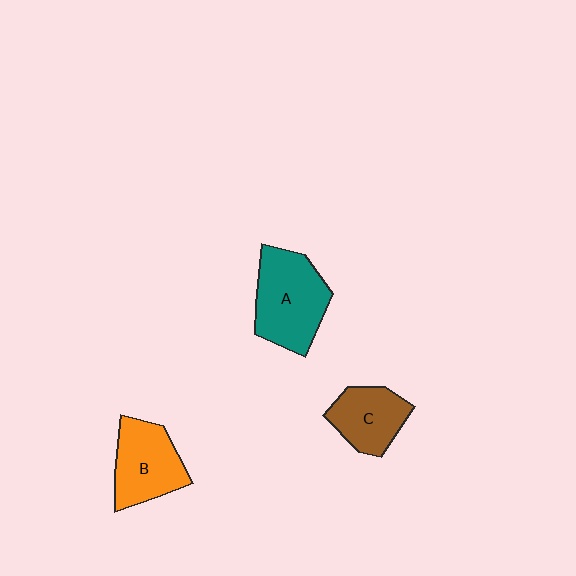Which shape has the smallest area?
Shape C (brown).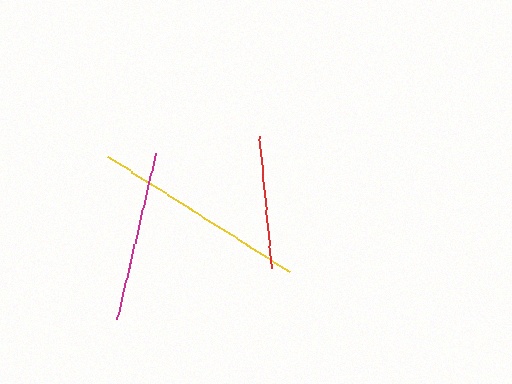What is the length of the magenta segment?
The magenta segment is approximately 170 pixels long.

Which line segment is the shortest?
The red line is the shortest at approximately 133 pixels.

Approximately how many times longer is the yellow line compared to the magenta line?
The yellow line is approximately 1.3 times the length of the magenta line.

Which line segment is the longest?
The yellow line is the longest at approximately 215 pixels.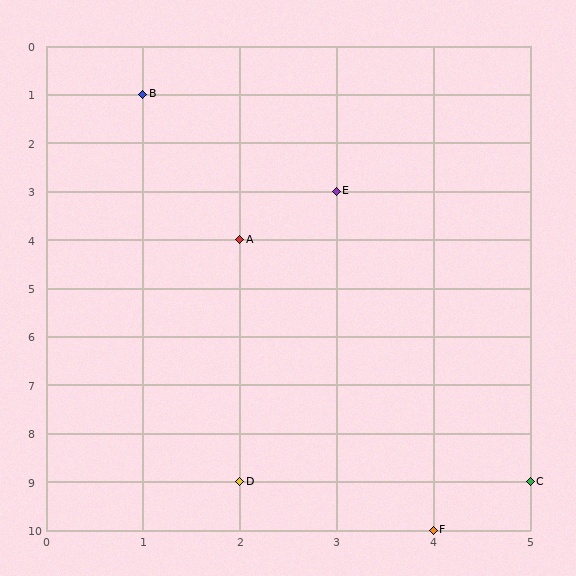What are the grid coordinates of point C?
Point C is at grid coordinates (5, 9).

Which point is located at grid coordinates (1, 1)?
Point B is at (1, 1).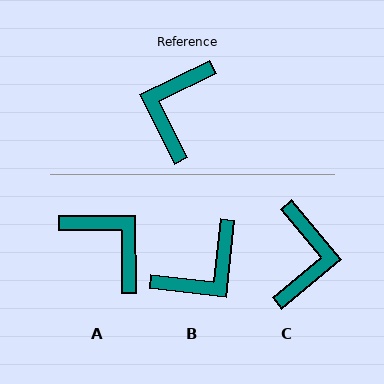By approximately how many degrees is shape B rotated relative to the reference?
Approximately 147 degrees counter-clockwise.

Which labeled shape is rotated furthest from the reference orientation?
C, about 166 degrees away.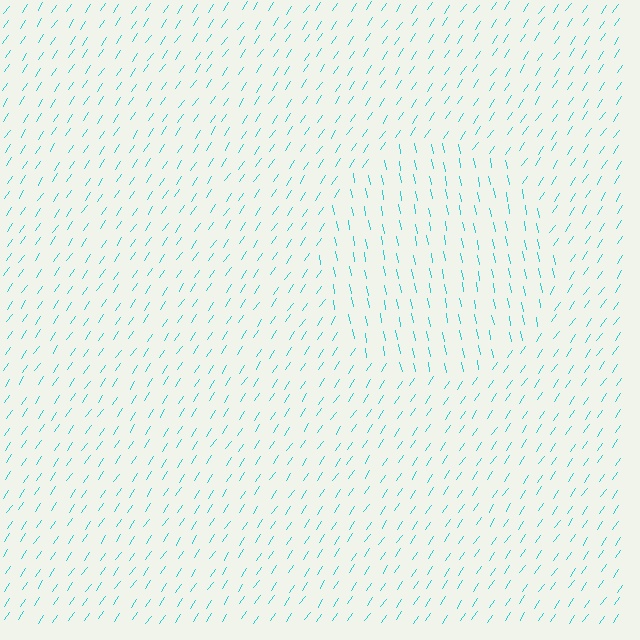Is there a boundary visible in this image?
Yes, there is a texture boundary formed by a change in line orientation.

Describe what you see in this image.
The image is filled with small cyan line segments. A circle region in the image has lines oriented differently from the surrounding lines, creating a visible texture boundary.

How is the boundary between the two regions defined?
The boundary is defined purely by a change in line orientation (approximately 45 degrees difference). All lines are the same color and thickness.